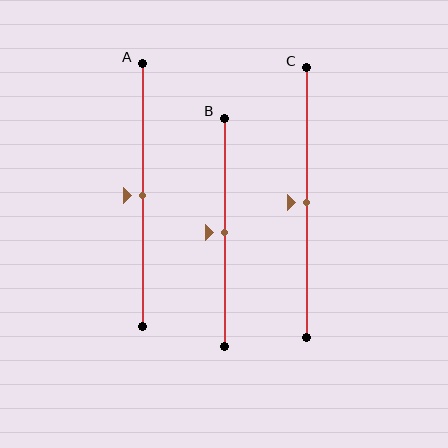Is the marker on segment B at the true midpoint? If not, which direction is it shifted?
Yes, the marker on segment B is at the true midpoint.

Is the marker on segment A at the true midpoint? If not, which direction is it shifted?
Yes, the marker on segment A is at the true midpoint.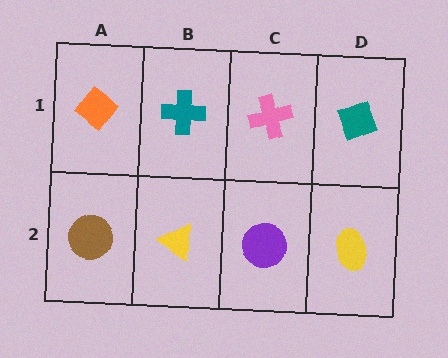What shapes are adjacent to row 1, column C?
A purple circle (row 2, column C), a teal cross (row 1, column B), a teal diamond (row 1, column D).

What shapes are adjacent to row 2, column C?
A pink cross (row 1, column C), a yellow triangle (row 2, column B), a yellow ellipse (row 2, column D).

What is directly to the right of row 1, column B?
A pink cross.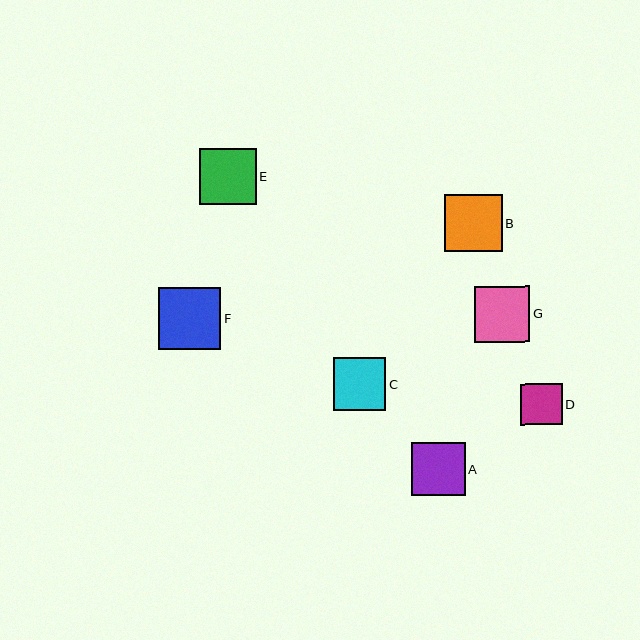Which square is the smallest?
Square D is the smallest with a size of approximately 42 pixels.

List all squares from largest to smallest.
From largest to smallest: F, B, E, G, A, C, D.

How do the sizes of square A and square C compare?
Square A and square C are approximately the same size.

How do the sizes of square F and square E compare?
Square F and square E are approximately the same size.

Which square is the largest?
Square F is the largest with a size of approximately 62 pixels.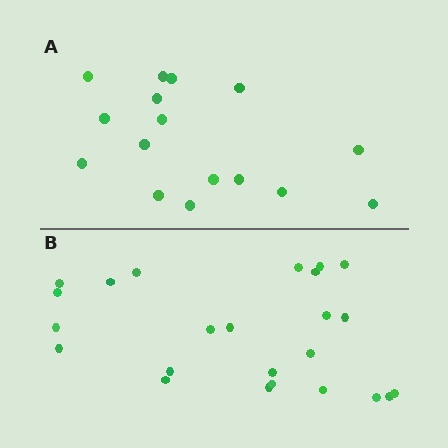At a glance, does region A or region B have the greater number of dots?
Region B (the bottom region) has more dots.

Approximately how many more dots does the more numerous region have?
Region B has roughly 8 or so more dots than region A.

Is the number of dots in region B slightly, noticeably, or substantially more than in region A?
Region B has substantially more. The ratio is roughly 1.5 to 1.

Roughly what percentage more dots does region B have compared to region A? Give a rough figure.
About 50% more.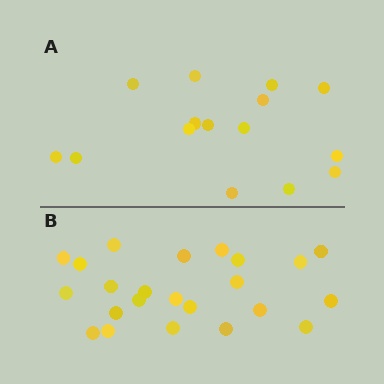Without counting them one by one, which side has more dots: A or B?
Region B (the bottom region) has more dots.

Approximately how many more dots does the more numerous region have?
Region B has roughly 8 or so more dots than region A.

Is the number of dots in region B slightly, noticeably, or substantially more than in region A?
Region B has substantially more. The ratio is roughly 1.5 to 1.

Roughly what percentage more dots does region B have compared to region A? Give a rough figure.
About 55% more.